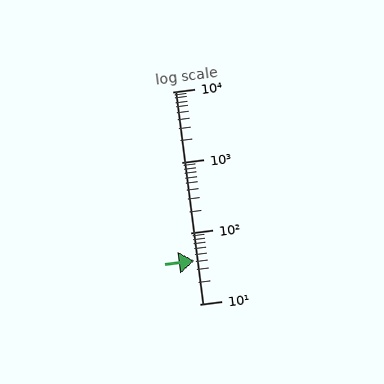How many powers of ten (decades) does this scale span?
The scale spans 3 decades, from 10 to 10000.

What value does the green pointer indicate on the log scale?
The pointer indicates approximately 41.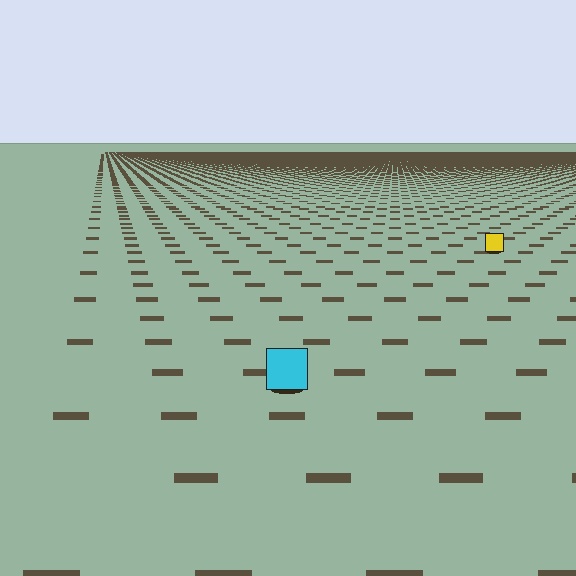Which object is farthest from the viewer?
The yellow square is farthest from the viewer. It appears smaller and the ground texture around it is denser.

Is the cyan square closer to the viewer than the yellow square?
Yes. The cyan square is closer — you can tell from the texture gradient: the ground texture is coarser near it.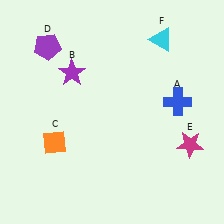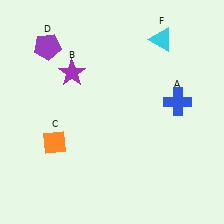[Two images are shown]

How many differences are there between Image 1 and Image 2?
There is 1 difference between the two images.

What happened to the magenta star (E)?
The magenta star (E) was removed in Image 2. It was in the bottom-right area of Image 1.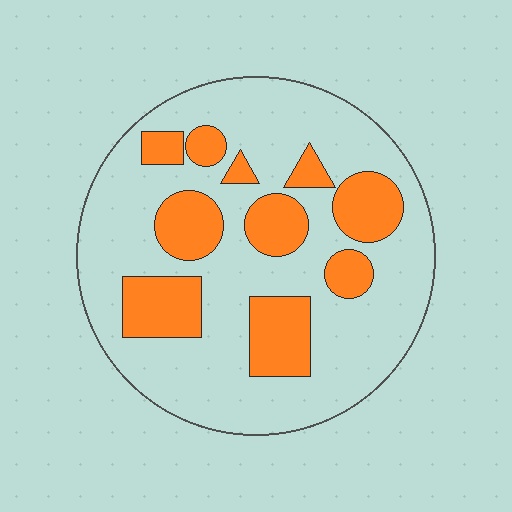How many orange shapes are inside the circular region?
10.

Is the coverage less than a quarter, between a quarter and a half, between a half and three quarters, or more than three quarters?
Between a quarter and a half.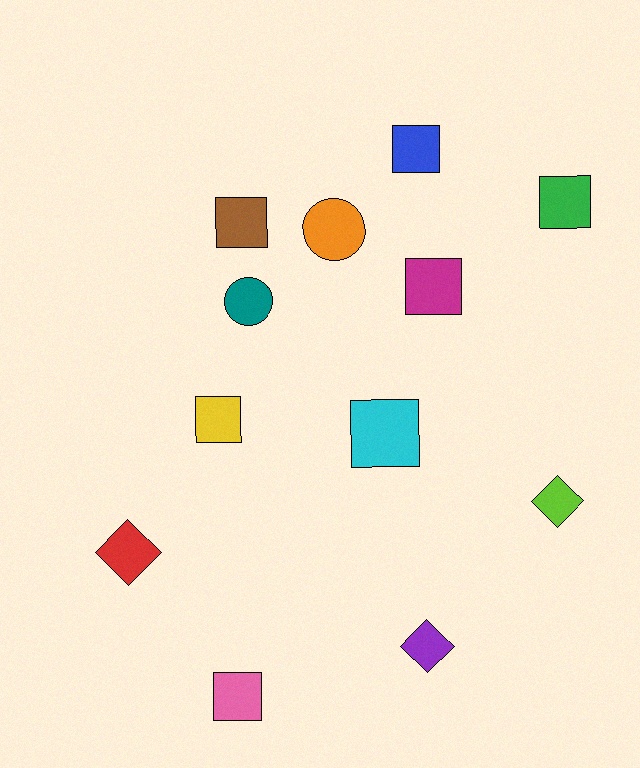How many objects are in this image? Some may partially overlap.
There are 12 objects.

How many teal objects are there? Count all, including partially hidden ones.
There is 1 teal object.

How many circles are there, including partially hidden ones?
There are 2 circles.